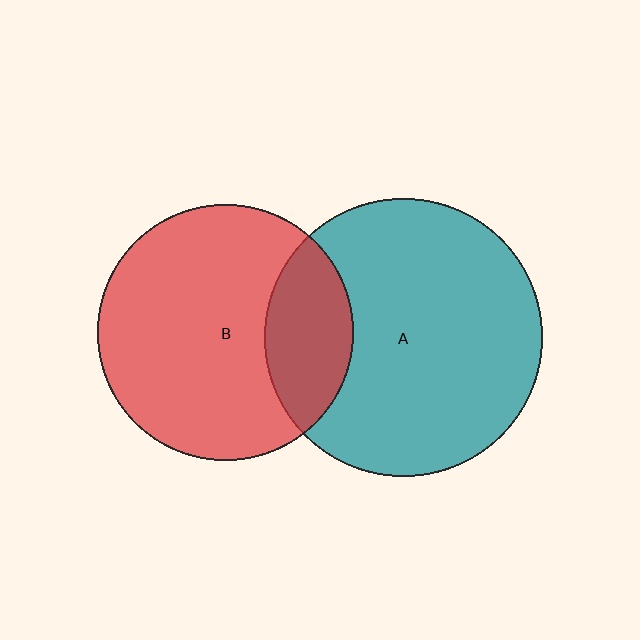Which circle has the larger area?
Circle A (teal).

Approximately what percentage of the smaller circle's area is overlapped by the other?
Approximately 25%.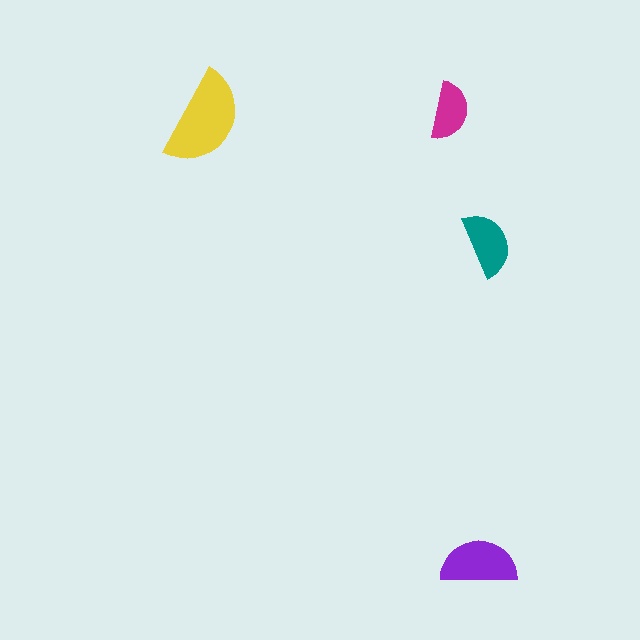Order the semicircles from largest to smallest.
the yellow one, the purple one, the teal one, the magenta one.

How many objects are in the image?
There are 4 objects in the image.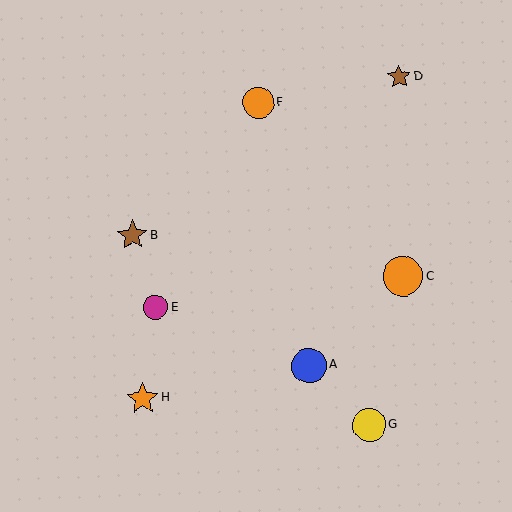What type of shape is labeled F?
Shape F is an orange circle.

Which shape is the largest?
The orange circle (labeled C) is the largest.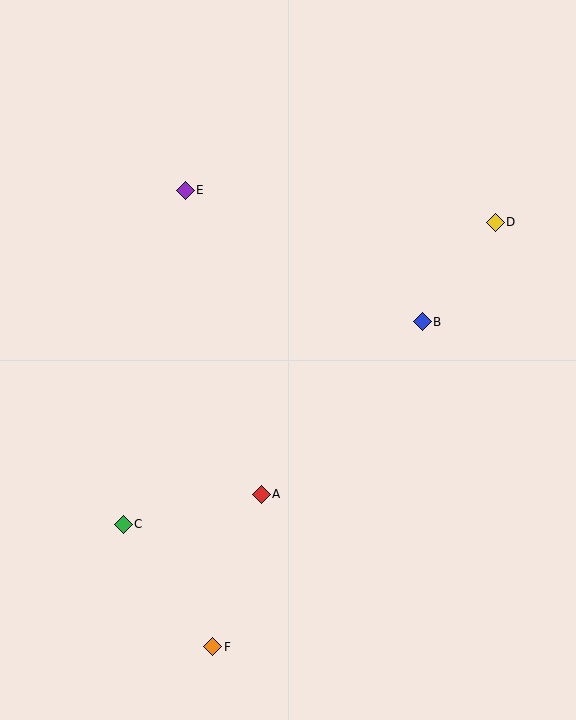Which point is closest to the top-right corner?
Point D is closest to the top-right corner.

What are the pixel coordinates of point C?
Point C is at (123, 524).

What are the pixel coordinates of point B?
Point B is at (422, 322).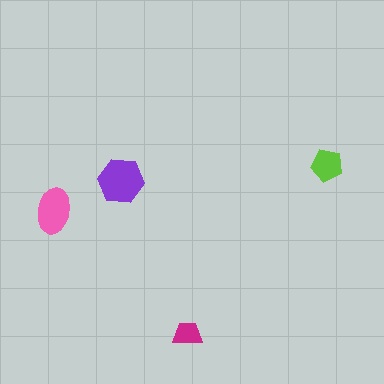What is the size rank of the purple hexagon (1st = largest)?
1st.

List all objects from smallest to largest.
The magenta trapezoid, the lime pentagon, the pink ellipse, the purple hexagon.